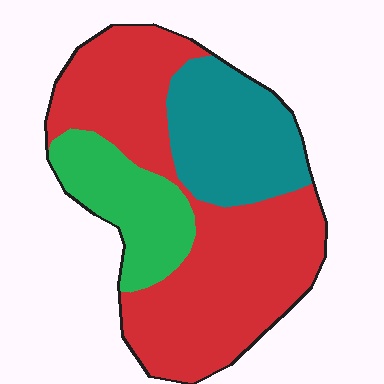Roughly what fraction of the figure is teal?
Teal takes up about one quarter (1/4) of the figure.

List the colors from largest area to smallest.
From largest to smallest: red, teal, green.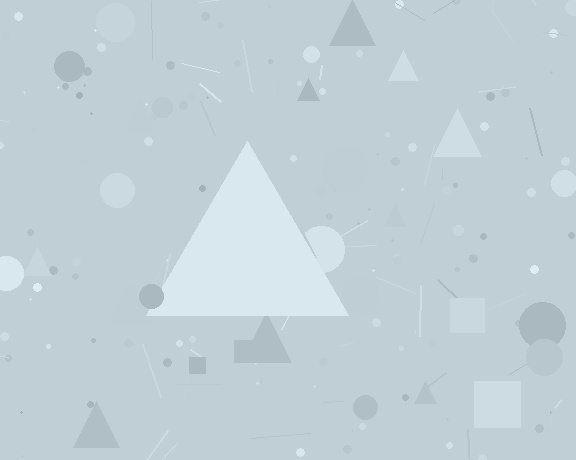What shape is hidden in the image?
A triangle is hidden in the image.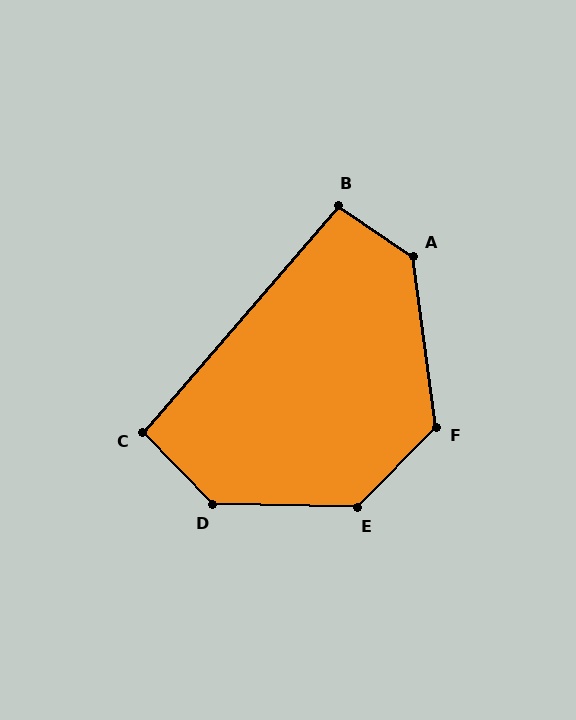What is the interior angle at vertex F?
Approximately 128 degrees (obtuse).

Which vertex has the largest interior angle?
D, at approximately 136 degrees.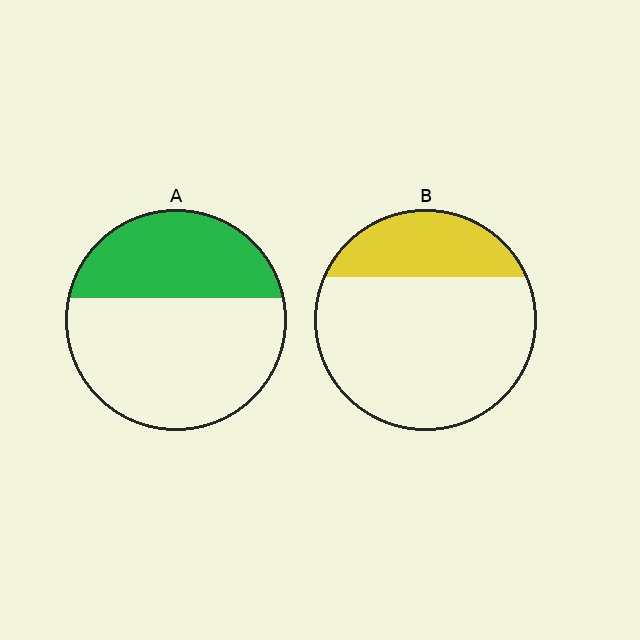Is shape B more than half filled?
No.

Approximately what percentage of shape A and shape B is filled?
A is approximately 35% and B is approximately 25%.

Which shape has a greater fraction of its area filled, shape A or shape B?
Shape A.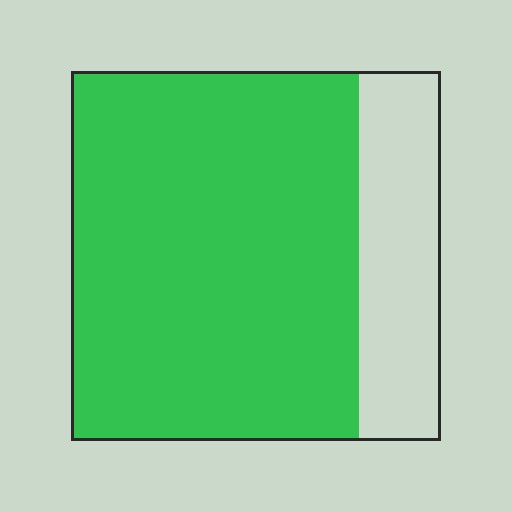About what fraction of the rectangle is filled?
About four fifths (4/5).